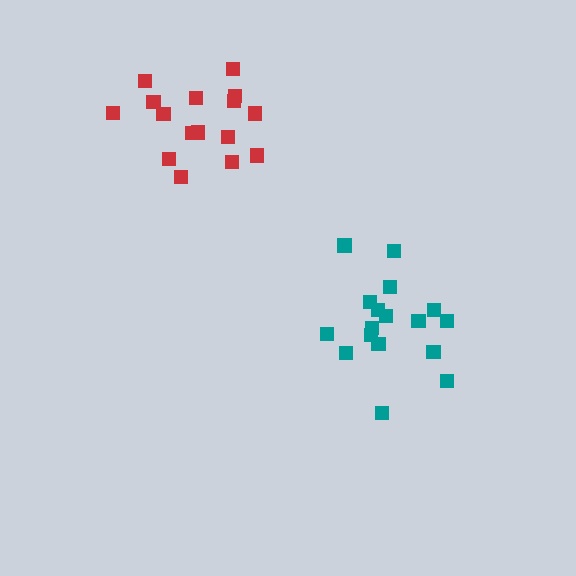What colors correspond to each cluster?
The clusters are colored: teal, red.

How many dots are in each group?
Group 1: 17 dots, Group 2: 16 dots (33 total).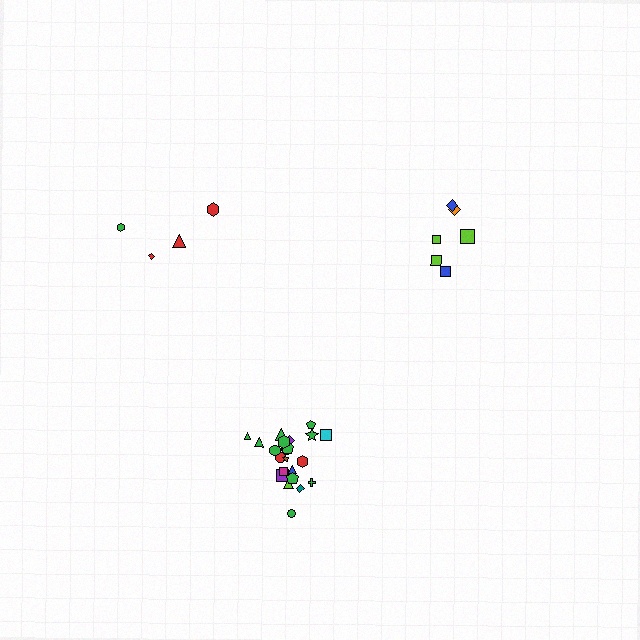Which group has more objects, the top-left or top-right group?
The top-right group.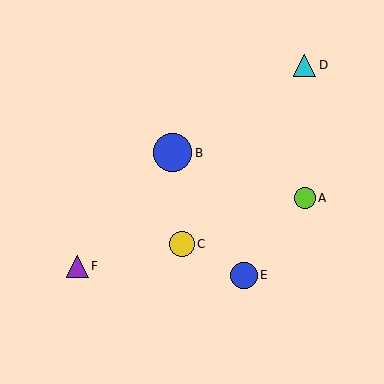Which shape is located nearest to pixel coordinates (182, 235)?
The yellow circle (labeled C) at (182, 244) is nearest to that location.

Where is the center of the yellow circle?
The center of the yellow circle is at (182, 244).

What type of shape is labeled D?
Shape D is a cyan triangle.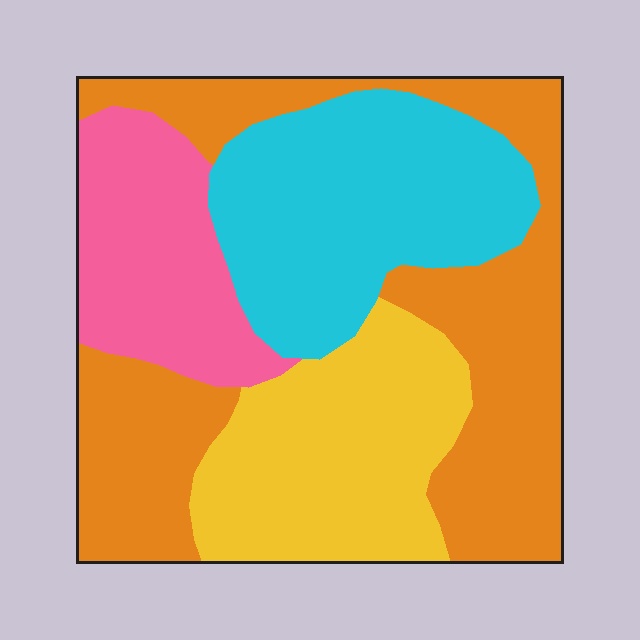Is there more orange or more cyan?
Orange.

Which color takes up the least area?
Pink, at roughly 15%.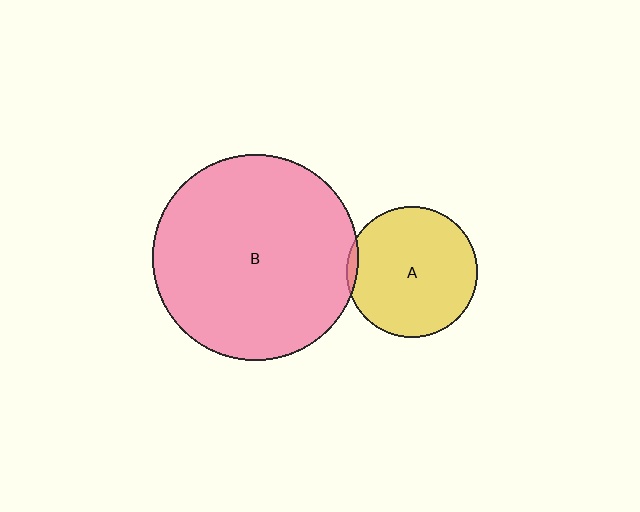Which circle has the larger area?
Circle B (pink).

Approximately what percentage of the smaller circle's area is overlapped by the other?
Approximately 5%.